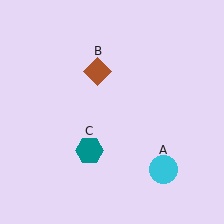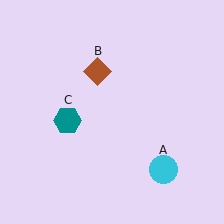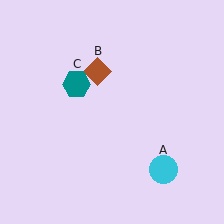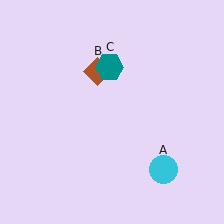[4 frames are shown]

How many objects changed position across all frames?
1 object changed position: teal hexagon (object C).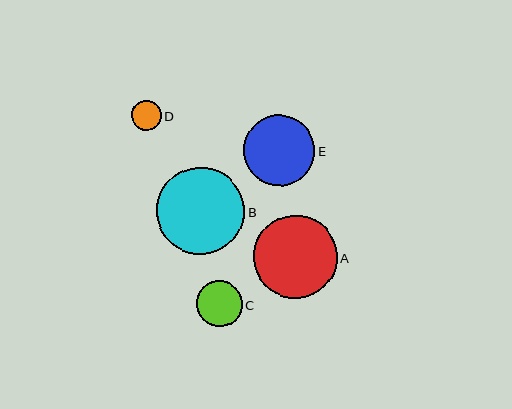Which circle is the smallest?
Circle D is the smallest with a size of approximately 30 pixels.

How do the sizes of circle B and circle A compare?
Circle B and circle A are approximately the same size.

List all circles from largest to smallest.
From largest to smallest: B, A, E, C, D.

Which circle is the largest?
Circle B is the largest with a size of approximately 88 pixels.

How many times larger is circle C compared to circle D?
Circle C is approximately 1.5 times the size of circle D.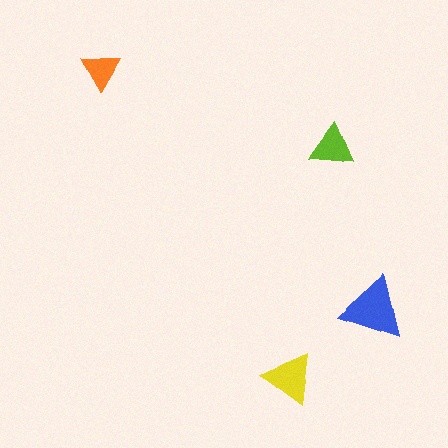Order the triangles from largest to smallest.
the blue one, the yellow one, the lime one, the orange one.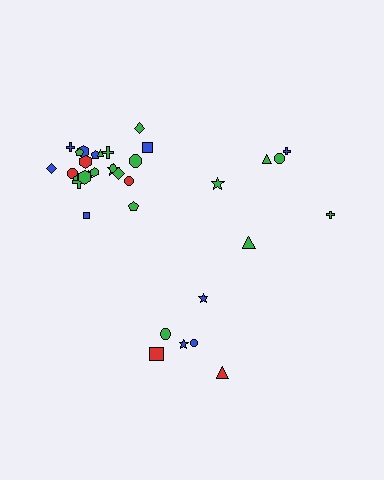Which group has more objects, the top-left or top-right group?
The top-left group.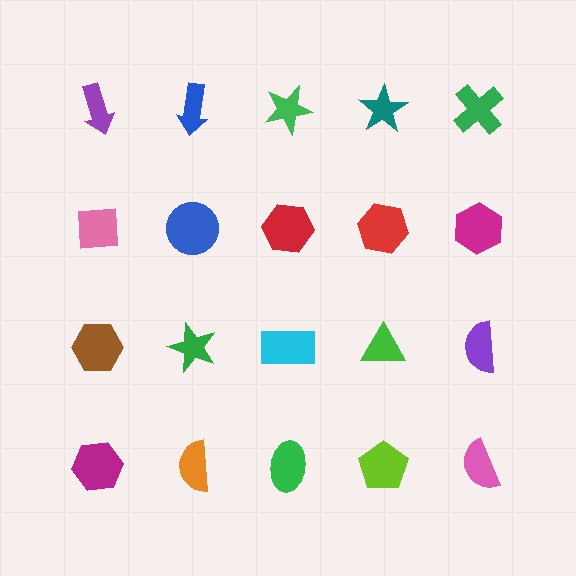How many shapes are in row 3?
5 shapes.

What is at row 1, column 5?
A green cross.